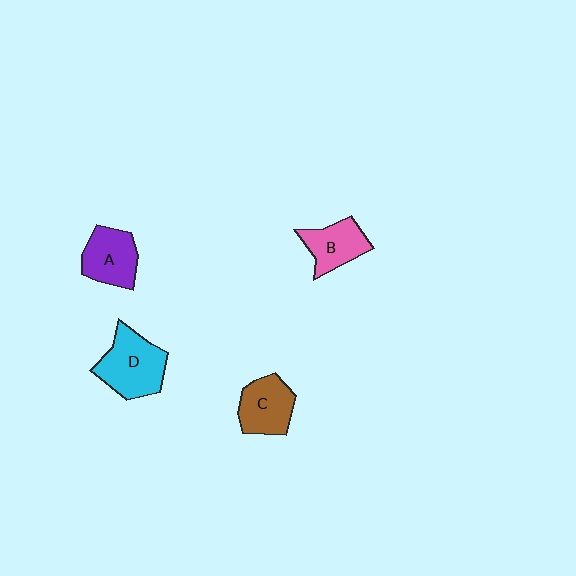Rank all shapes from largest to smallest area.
From largest to smallest: D (cyan), A (purple), C (brown), B (pink).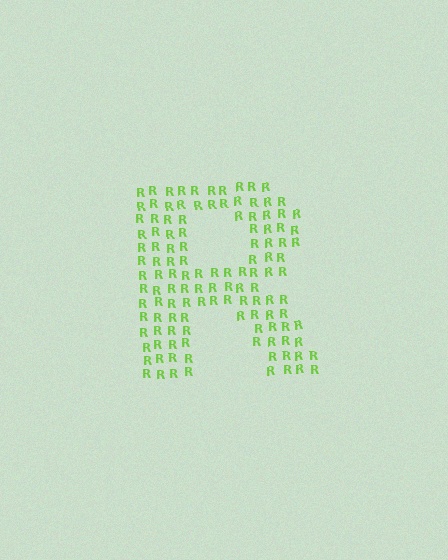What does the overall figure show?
The overall figure shows the letter R.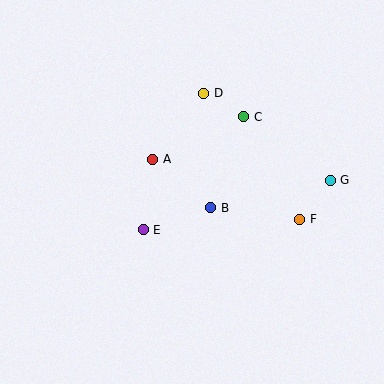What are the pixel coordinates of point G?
Point G is at (330, 180).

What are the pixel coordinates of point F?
Point F is at (300, 219).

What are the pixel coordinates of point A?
Point A is at (153, 159).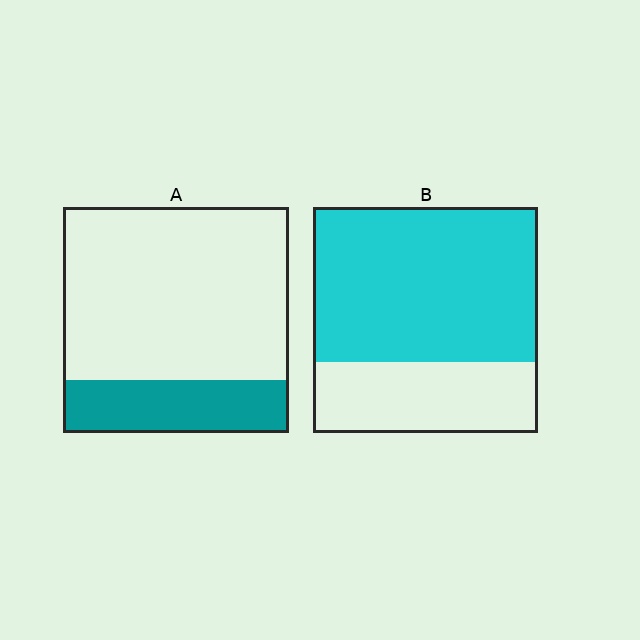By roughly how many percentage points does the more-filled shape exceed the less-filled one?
By roughly 45 percentage points (B over A).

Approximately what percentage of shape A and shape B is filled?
A is approximately 25% and B is approximately 70%.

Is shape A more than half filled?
No.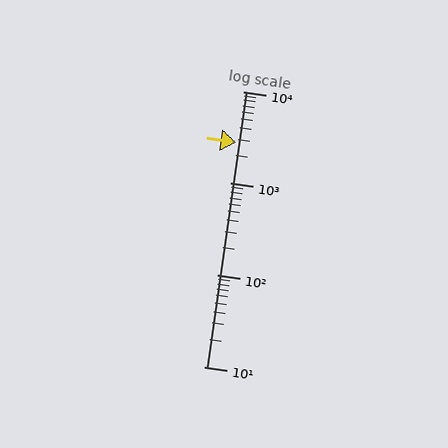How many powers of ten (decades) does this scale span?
The scale spans 3 decades, from 10 to 10000.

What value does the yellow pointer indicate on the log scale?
The pointer indicates approximately 2800.